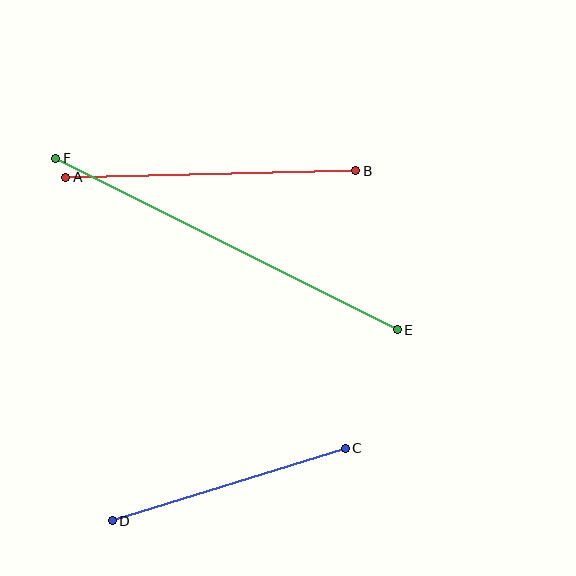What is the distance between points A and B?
The distance is approximately 290 pixels.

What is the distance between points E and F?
The distance is approximately 382 pixels.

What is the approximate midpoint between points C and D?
The midpoint is at approximately (229, 485) pixels.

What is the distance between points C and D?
The distance is approximately 244 pixels.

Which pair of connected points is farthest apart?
Points E and F are farthest apart.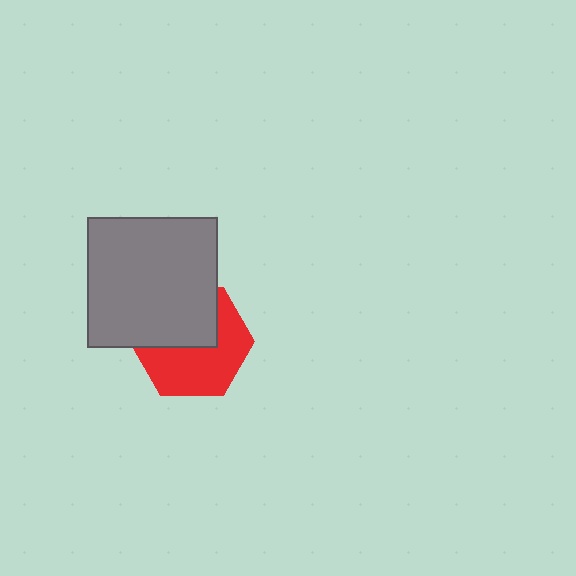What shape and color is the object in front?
The object in front is a gray square.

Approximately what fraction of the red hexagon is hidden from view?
Roughly 43% of the red hexagon is hidden behind the gray square.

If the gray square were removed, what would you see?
You would see the complete red hexagon.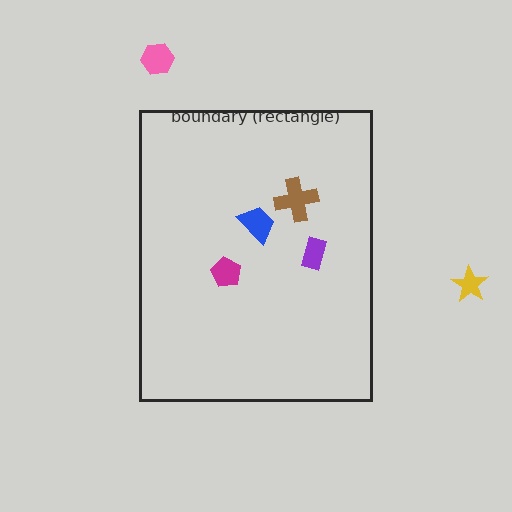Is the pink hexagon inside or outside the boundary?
Outside.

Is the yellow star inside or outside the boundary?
Outside.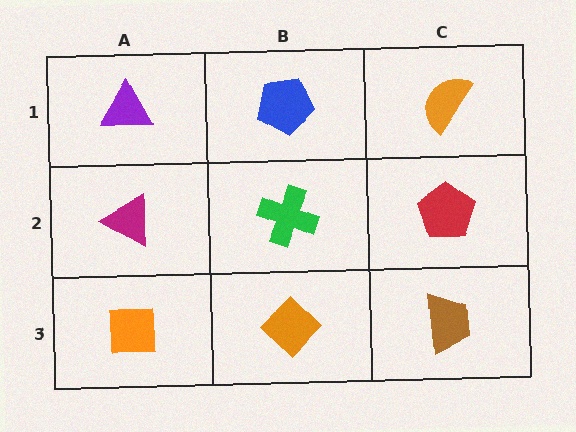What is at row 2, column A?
A magenta triangle.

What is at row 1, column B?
A blue pentagon.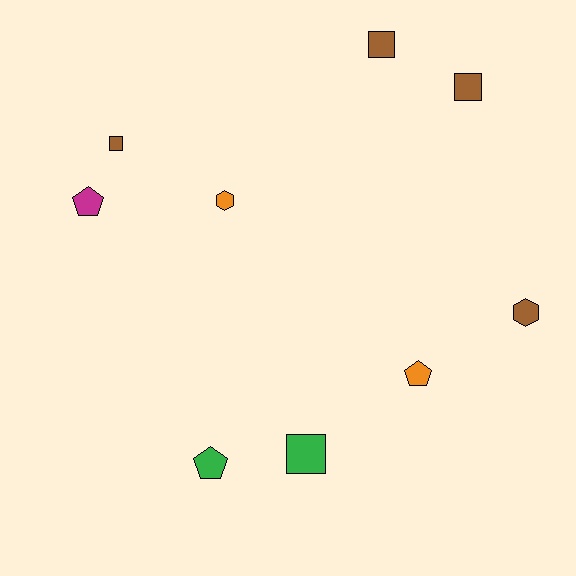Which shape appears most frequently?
Square, with 4 objects.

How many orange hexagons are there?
There is 1 orange hexagon.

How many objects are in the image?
There are 9 objects.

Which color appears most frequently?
Brown, with 4 objects.